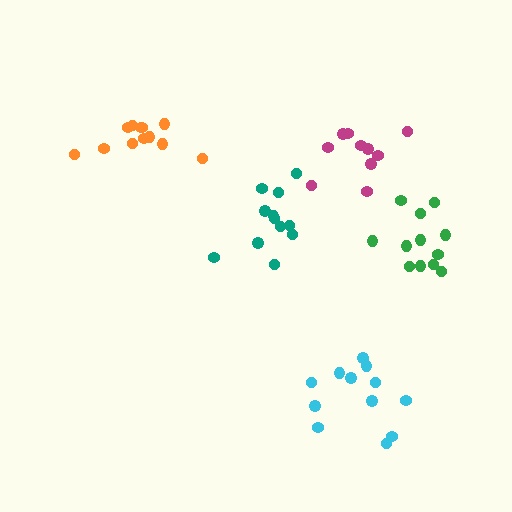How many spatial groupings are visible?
There are 5 spatial groupings.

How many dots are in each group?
Group 1: 12 dots, Group 2: 12 dots, Group 3: 12 dots, Group 4: 10 dots, Group 5: 12 dots (58 total).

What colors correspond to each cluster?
The clusters are colored: orange, cyan, teal, magenta, green.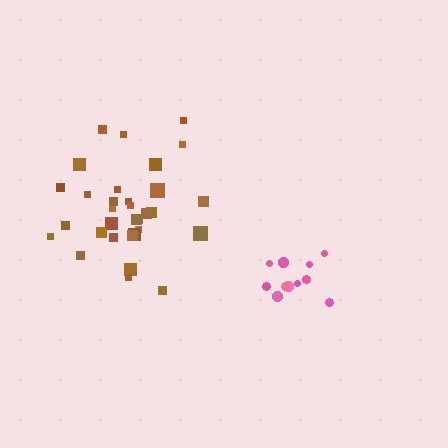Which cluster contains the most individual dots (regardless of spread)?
Brown (32).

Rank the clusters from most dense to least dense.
brown, pink.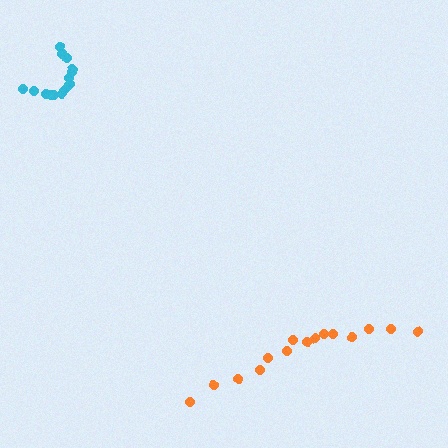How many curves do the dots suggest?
There are 2 distinct paths.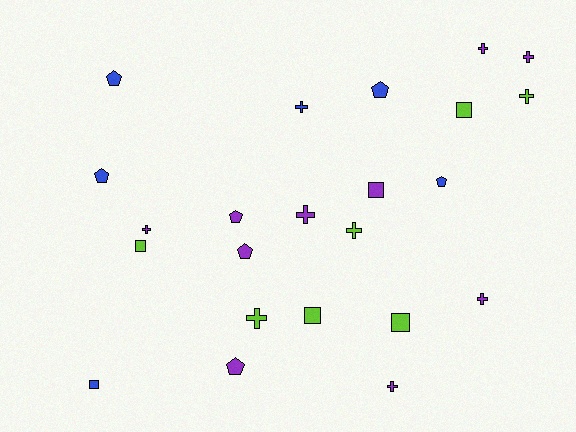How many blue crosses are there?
There is 1 blue cross.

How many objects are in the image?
There are 23 objects.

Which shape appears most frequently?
Cross, with 10 objects.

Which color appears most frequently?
Purple, with 10 objects.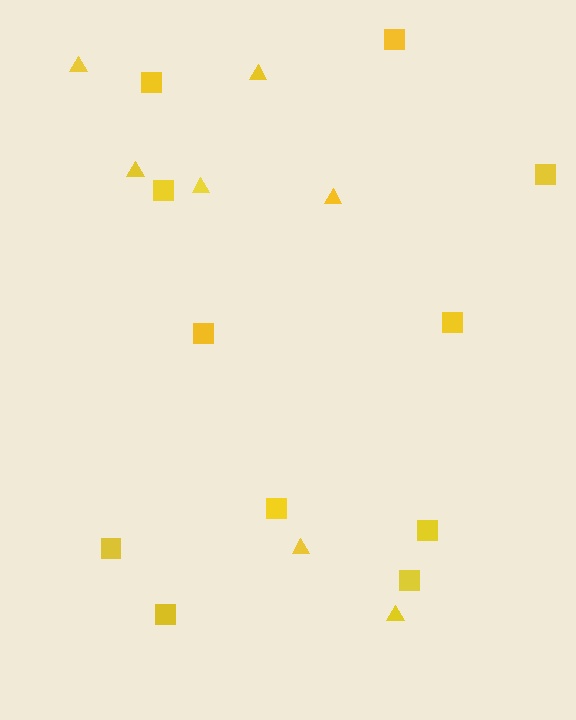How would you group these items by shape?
There are 2 groups: one group of triangles (7) and one group of squares (11).